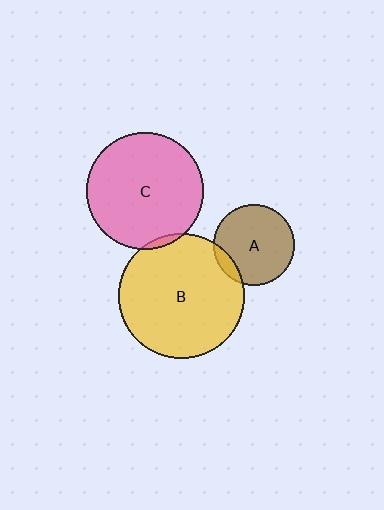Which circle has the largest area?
Circle B (yellow).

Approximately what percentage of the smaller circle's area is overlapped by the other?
Approximately 10%.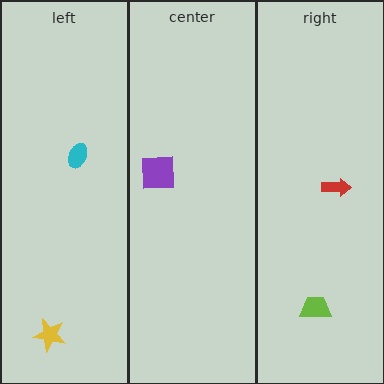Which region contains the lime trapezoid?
The right region.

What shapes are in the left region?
The cyan ellipse, the yellow star.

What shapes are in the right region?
The lime trapezoid, the red arrow.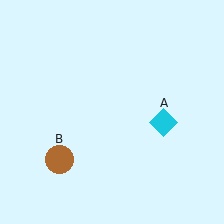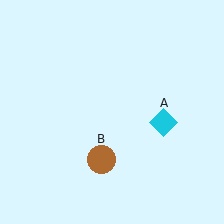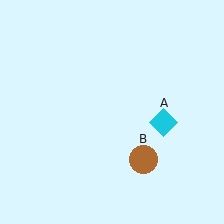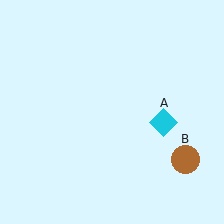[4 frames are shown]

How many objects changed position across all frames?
1 object changed position: brown circle (object B).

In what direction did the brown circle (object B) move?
The brown circle (object B) moved right.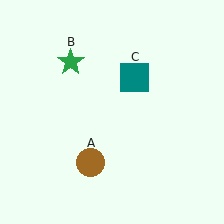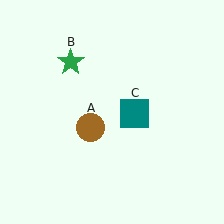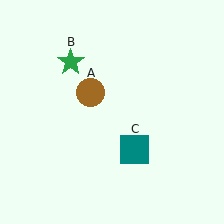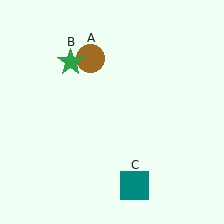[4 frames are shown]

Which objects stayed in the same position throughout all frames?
Green star (object B) remained stationary.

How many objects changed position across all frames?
2 objects changed position: brown circle (object A), teal square (object C).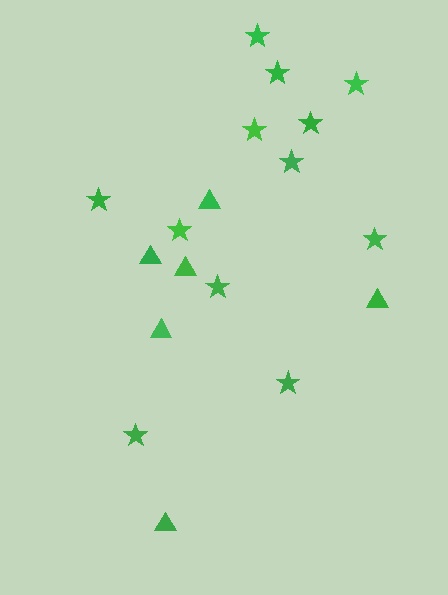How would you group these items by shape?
There are 2 groups: one group of triangles (6) and one group of stars (12).